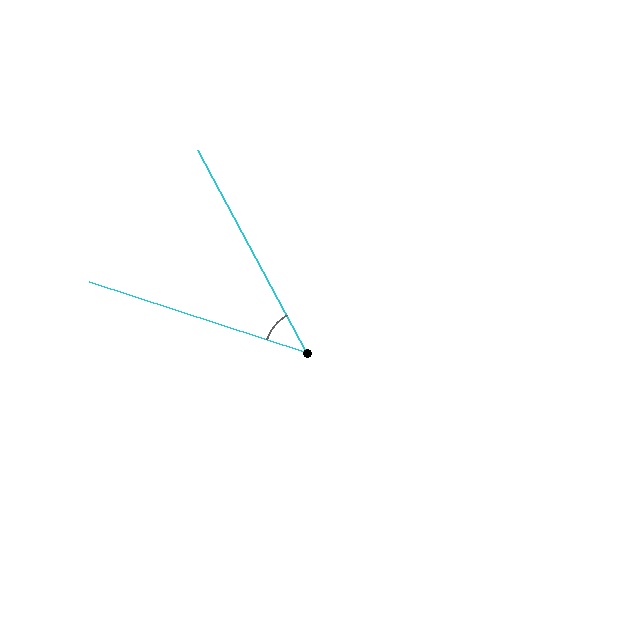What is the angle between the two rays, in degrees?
Approximately 44 degrees.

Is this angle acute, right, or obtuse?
It is acute.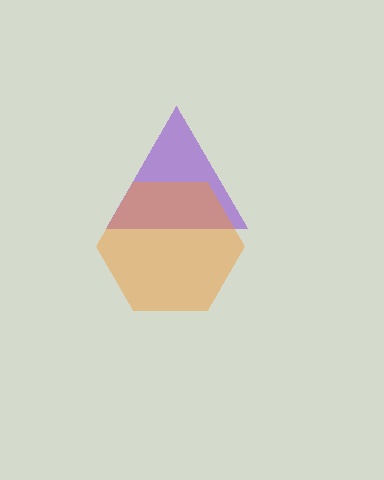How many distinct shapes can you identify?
There are 2 distinct shapes: a purple triangle, an orange hexagon.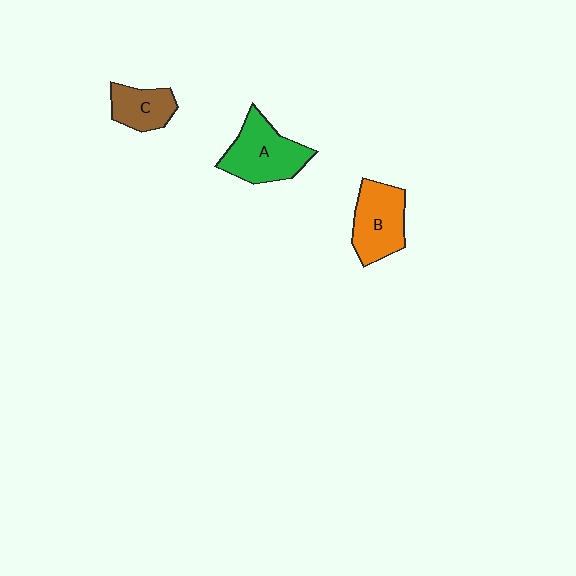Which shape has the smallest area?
Shape C (brown).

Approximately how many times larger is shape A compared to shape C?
Approximately 1.7 times.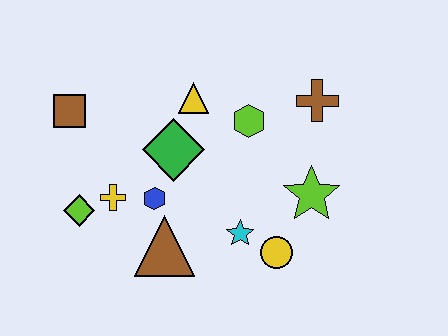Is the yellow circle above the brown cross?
No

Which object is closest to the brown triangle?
The blue hexagon is closest to the brown triangle.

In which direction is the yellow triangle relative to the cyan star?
The yellow triangle is above the cyan star.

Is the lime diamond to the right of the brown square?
Yes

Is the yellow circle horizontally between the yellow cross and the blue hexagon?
No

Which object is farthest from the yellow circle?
The brown square is farthest from the yellow circle.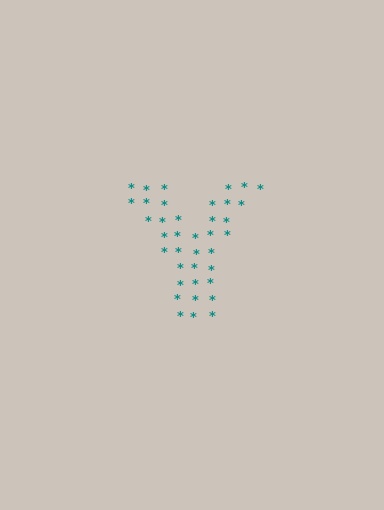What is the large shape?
The large shape is the letter Y.